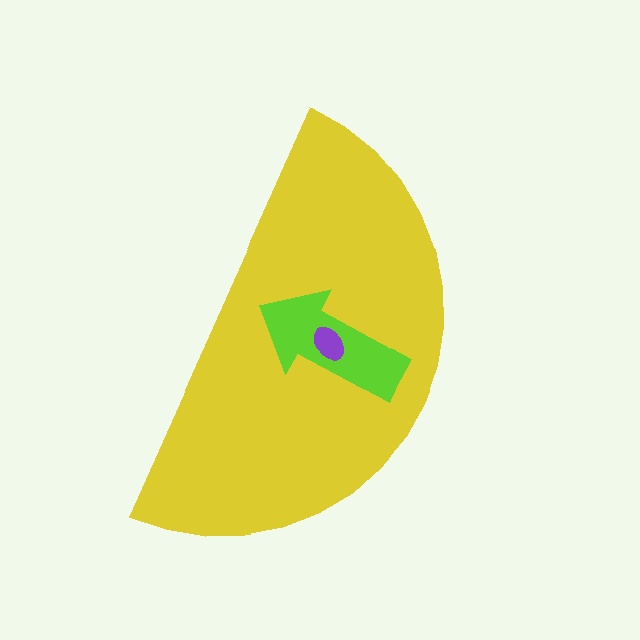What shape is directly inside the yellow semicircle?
The lime arrow.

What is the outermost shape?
The yellow semicircle.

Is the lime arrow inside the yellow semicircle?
Yes.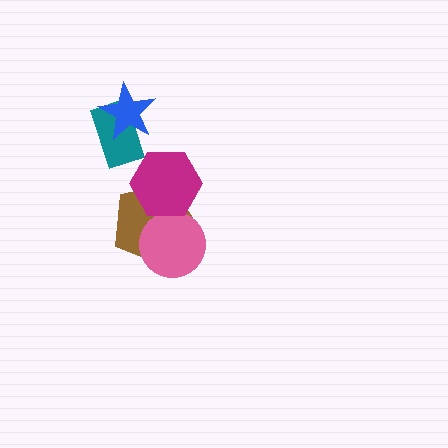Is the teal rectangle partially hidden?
Yes, it is partially covered by another shape.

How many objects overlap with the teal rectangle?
1 object overlaps with the teal rectangle.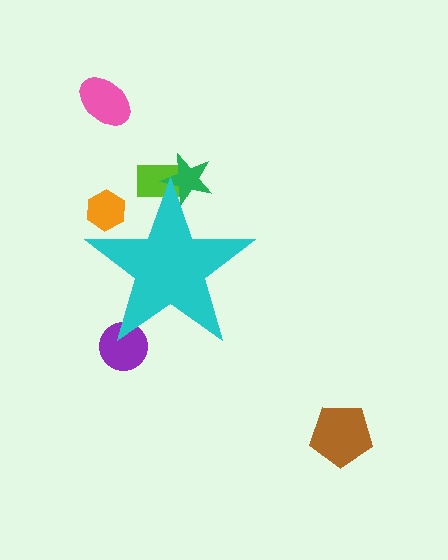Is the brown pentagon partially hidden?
No, the brown pentagon is fully visible.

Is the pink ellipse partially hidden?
No, the pink ellipse is fully visible.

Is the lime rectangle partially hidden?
Yes, the lime rectangle is partially hidden behind the cyan star.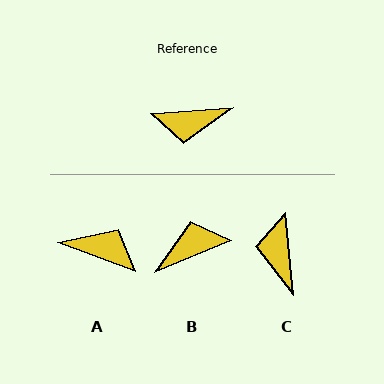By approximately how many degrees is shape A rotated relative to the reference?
Approximately 156 degrees counter-clockwise.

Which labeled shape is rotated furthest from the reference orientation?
B, about 161 degrees away.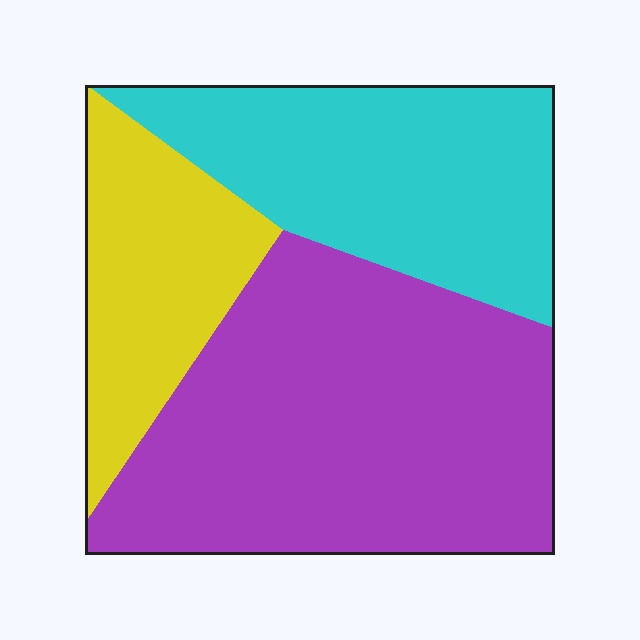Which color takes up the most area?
Purple, at roughly 50%.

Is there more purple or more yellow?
Purple.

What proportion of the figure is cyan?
Cyan covers roughly 30% of the figure.